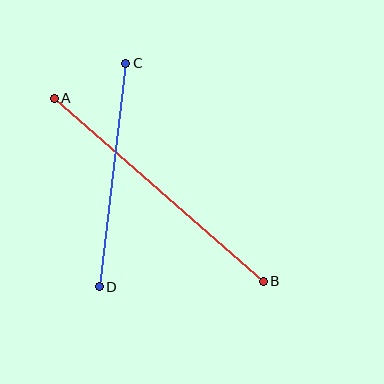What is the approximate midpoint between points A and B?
The midpoint is at approximately (159, 190) pixels.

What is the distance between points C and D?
The distance is approximately 225 pixels.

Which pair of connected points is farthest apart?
Points A and B are farthest apart.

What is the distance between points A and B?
The distance is approximately 278 pixels.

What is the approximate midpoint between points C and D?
The midpoint is at approximately (112, 175) pixels.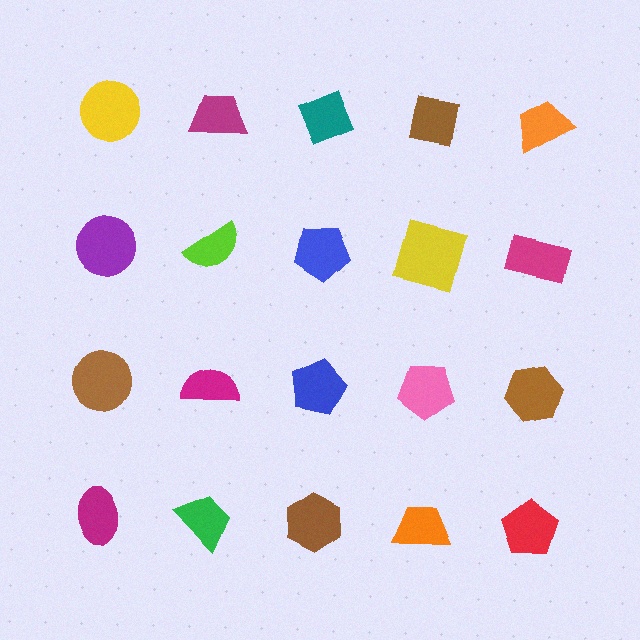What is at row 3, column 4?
A pink pentagon.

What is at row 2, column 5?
A magenta rectangle.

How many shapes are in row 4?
5 shapes.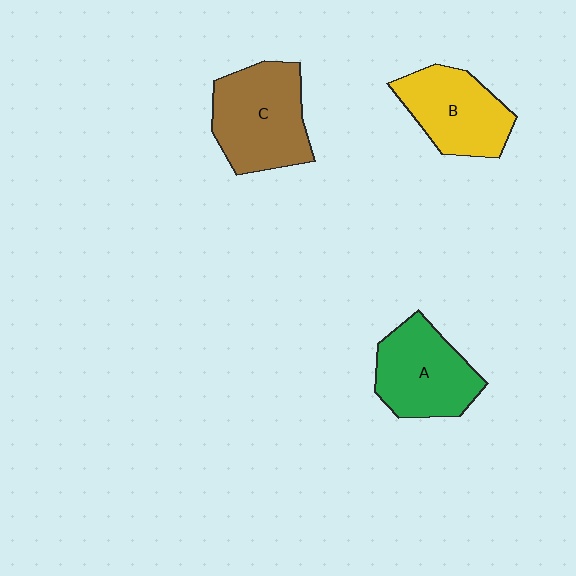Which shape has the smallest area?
Shape B (yellow).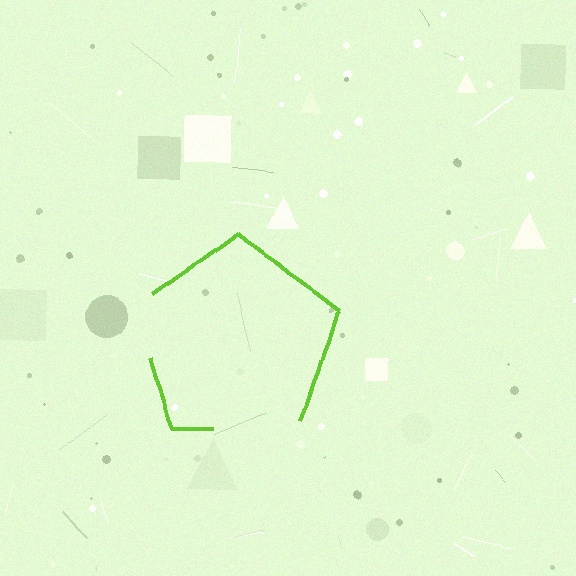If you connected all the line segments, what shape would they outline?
They would outline a pentagon.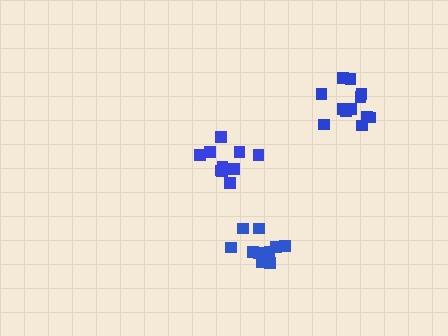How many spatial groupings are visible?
There are 3 spatial groupings.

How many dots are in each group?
Group 1: 11 dots, Group 2: 10 dots, Group 3: 12 dots (33 total).